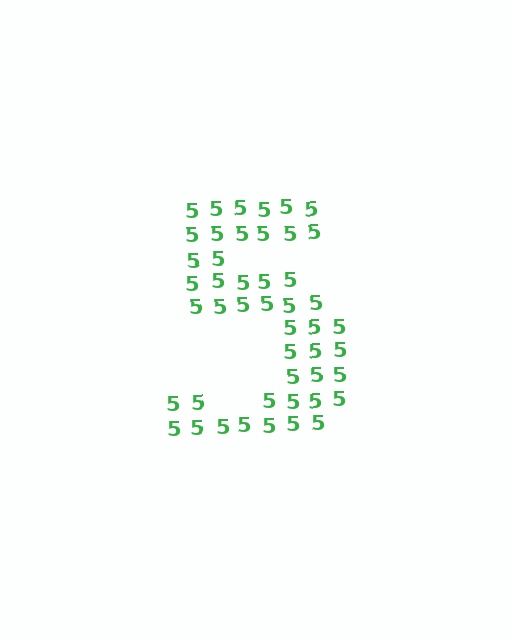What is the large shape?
The large shape is the digit 5.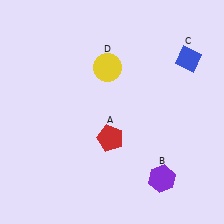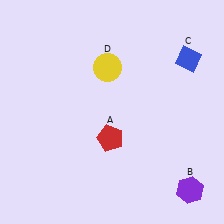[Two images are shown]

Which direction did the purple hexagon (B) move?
The purple hexagon (B) moved right.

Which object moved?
The purple hexagon (B) moved right.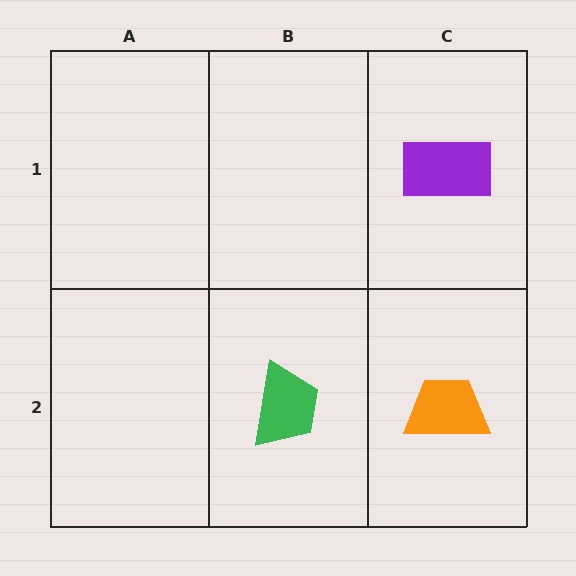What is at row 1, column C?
A purple rectangle.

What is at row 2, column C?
An orange trapezoid.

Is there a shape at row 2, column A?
No, that cell is empty.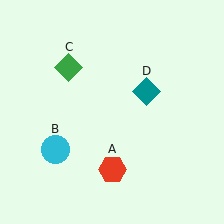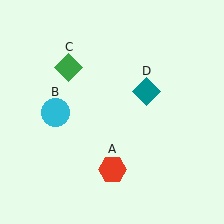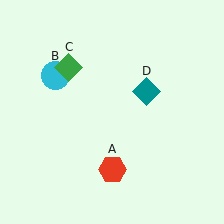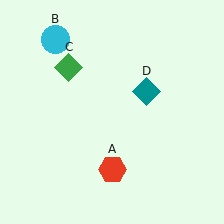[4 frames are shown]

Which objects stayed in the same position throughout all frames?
Red hexagon (object A) and green diamond (object C) and teal diamond (object D) remained stationary.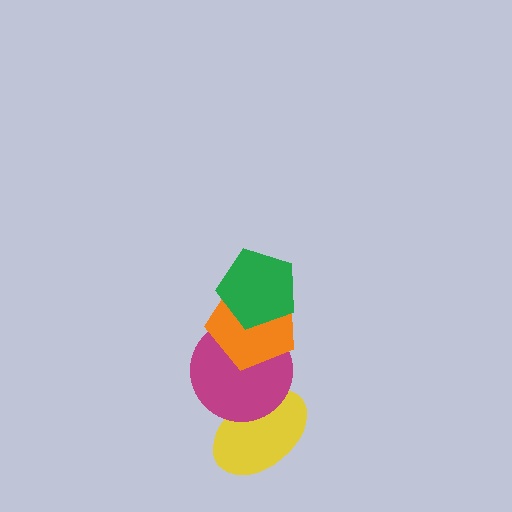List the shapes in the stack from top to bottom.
From top to bottom: the green pentagon, the orange pentagon, the magenta circle, the yellow ellipse.